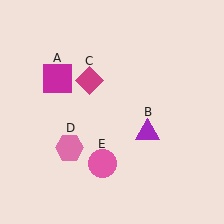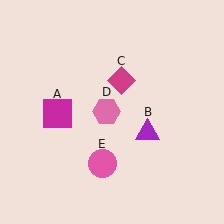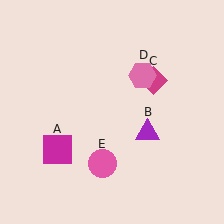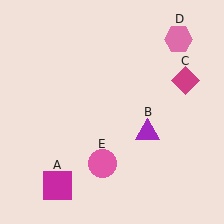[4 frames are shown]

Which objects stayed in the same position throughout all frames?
Purple triangle (object B) and pink circle (object E) remained stationary.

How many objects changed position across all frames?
3 objects changed position: magenta square (object A), magenta diamond (object C), pink hexagon (object D).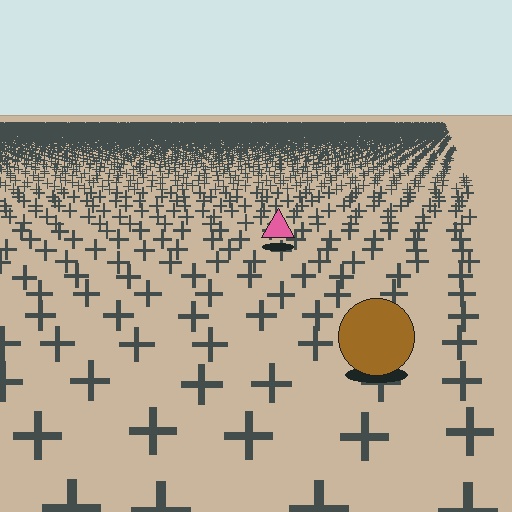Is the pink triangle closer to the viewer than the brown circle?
No. The brown circle is closer — you can tell from the texture gradient: the ground texture is coarser near it.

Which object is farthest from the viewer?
The pink triangle is farthest from the viewer. It appears smaller and the ground texture around it is denser.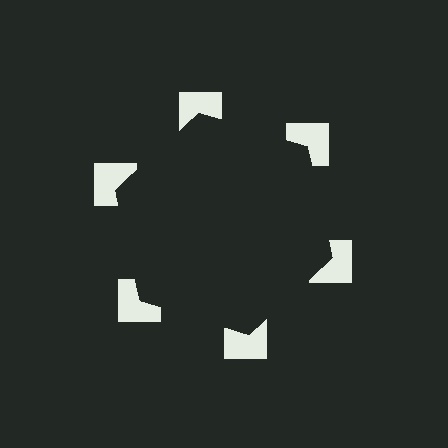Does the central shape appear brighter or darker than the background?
It typically appears slightly darker than the background, even though no actual brightness change is drawn.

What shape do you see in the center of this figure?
An illusory hexagon — its edges are inferred from the aligned wedge cuts in the notched squares, not physically drawn.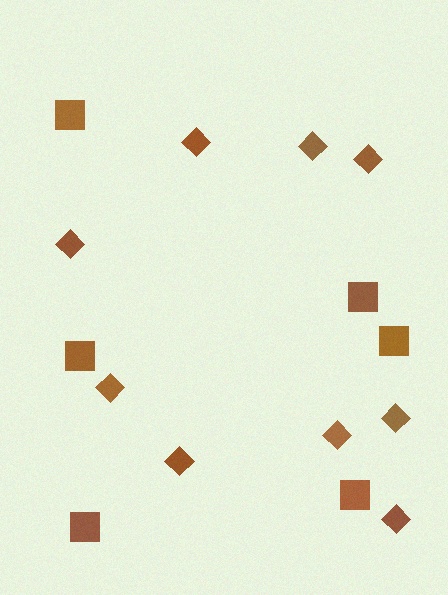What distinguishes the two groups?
There are 2 groups: one group of squares (6) and one group of diamonds (9).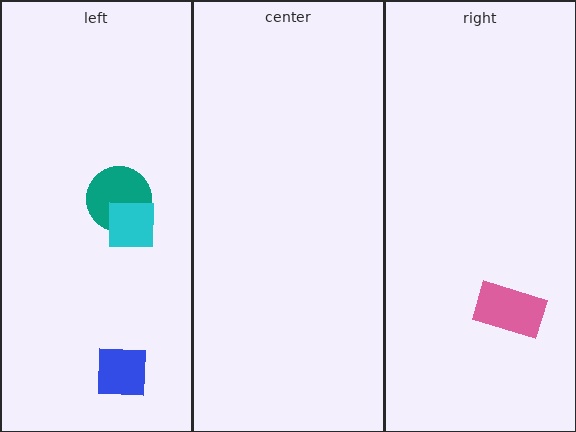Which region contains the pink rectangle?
The right region.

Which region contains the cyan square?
The left region.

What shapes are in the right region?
The pink rectangle.